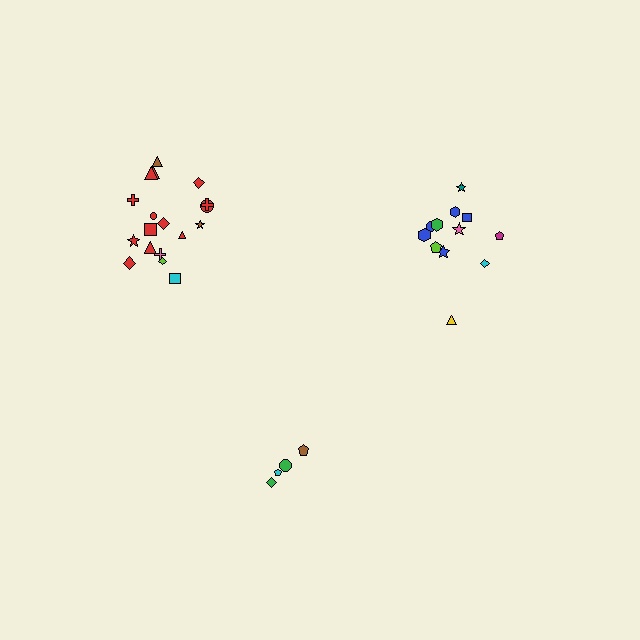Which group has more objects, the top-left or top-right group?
The top-left group.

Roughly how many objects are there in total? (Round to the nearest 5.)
Roughly 35 objects in total.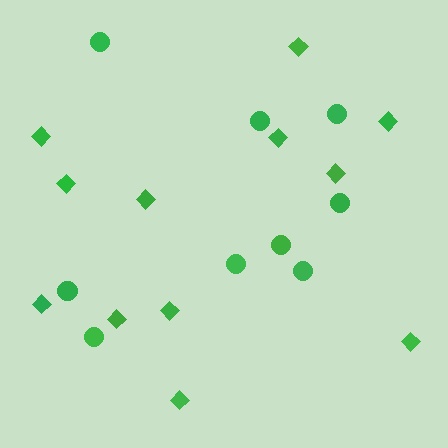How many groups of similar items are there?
There are 2 groups: one group of diamonds (12) and one group of circles (9).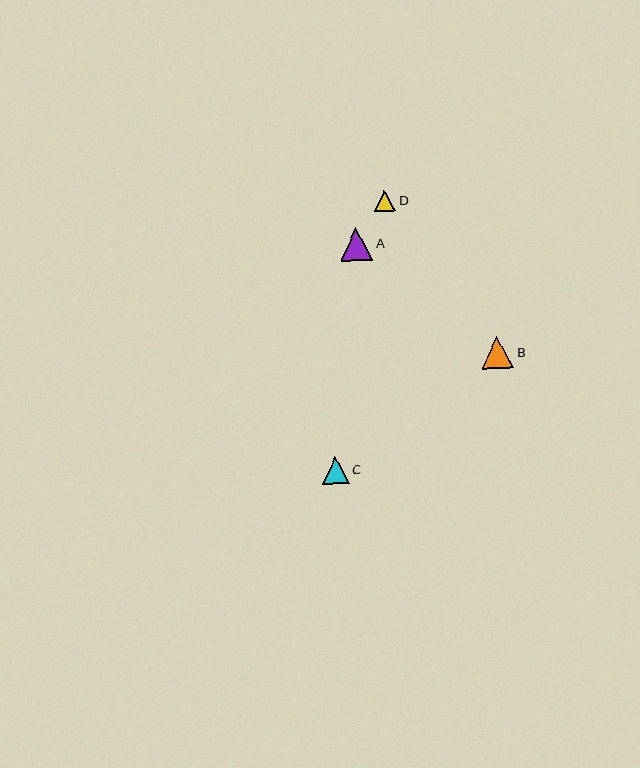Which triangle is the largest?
Triangle A is the largest with a size of approximately 32 pixels.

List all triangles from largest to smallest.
From largest to smallest: A, B, C, D.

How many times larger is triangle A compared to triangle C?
Triangle A is approximately 1.2 times the size of triangle C.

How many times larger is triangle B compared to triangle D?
Triangle B is approximately 1.5 times the size of triangle D.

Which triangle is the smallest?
Triangle D is the smallest with a size of approximately 22 pixels.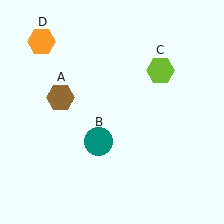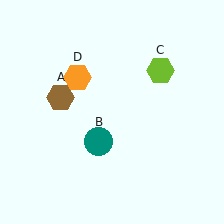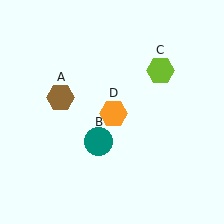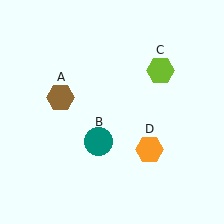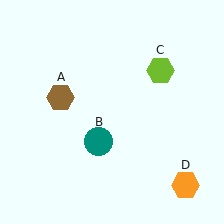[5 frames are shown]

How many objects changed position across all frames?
1 object changed position: orange hexagon (object D).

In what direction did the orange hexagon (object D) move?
The orange hexagon (object D) moved down and to the right.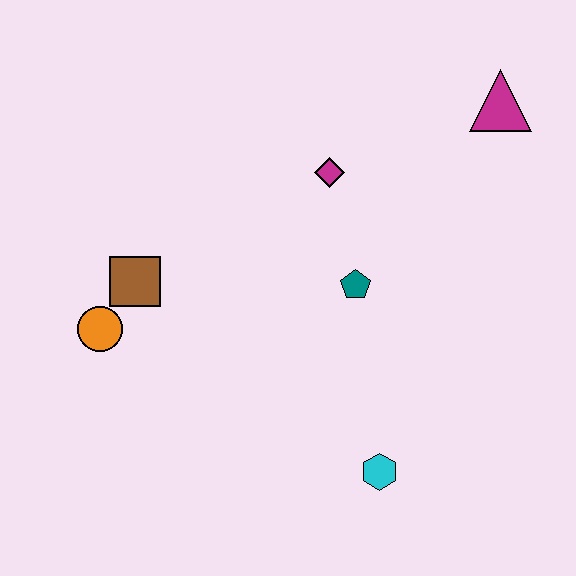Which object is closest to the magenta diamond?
The teal pentagon is closest to the magenta diamond.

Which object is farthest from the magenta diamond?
The cyan hexagon is farthest from the magenta diamond.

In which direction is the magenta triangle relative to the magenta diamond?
The magenta triangle is to the right of the magenta diamond.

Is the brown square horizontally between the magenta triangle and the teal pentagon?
No